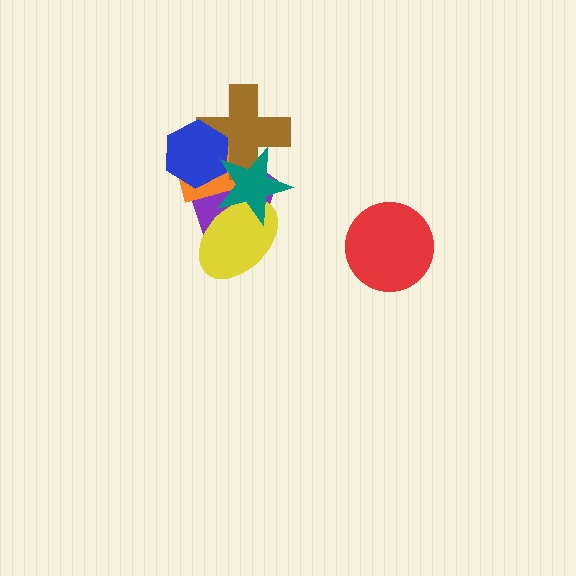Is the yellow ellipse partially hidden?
Yes, it is partially covered by another shape.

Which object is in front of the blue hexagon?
The teal star is in front of the blue hexagon.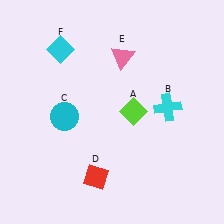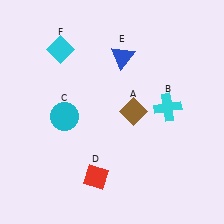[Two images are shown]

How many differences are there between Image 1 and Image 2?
There are 2 differences between the two images.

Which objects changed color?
A changed from lime to brown. E changed from pink to blue.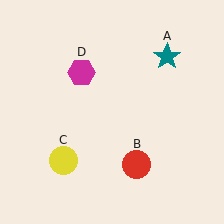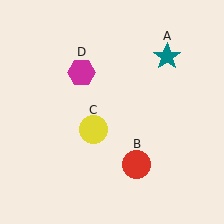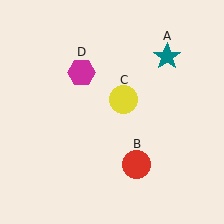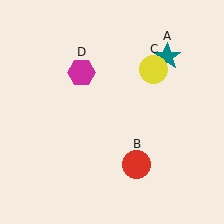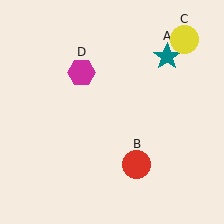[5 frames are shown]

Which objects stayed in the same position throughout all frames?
Teal star (object A) and red circle (object B) and magenta hexagon (object D) remained stationary.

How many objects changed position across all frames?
1 object changed position: yellow circle (object C).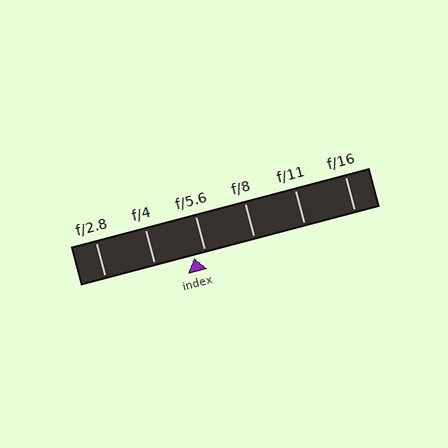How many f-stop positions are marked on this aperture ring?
There are 6 f-stop positions marked.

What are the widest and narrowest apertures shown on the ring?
The widest aperture shown is f/2.8 and the narrowest is f/16.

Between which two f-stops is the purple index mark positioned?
The index mark is between f/4 and f/5.6.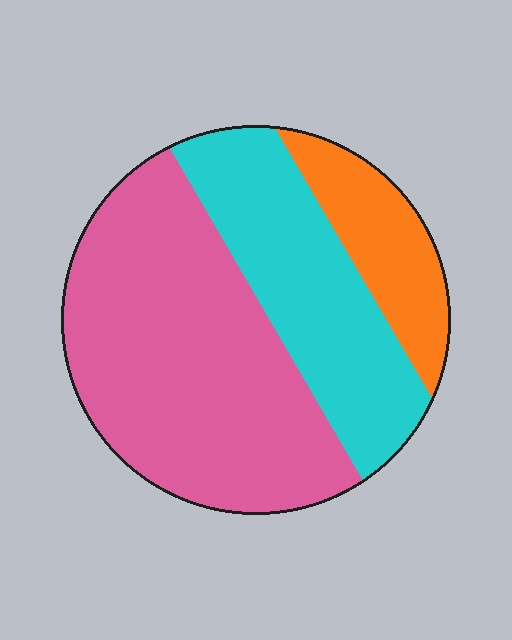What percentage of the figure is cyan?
Cyan covers about 30% of the figure.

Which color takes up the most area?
Pink, at roughly 55%.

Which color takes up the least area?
Orange, at roughly 15%.